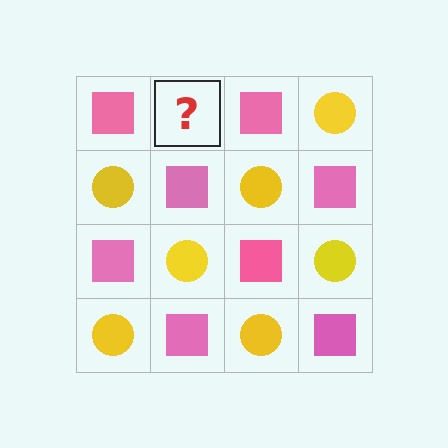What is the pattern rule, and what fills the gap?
The rule is that it alternates pink square and yellow circle in a checkerboard pattern. The gap should be filled with a yellow circle.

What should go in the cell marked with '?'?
The missing cell should contain a yellow circle.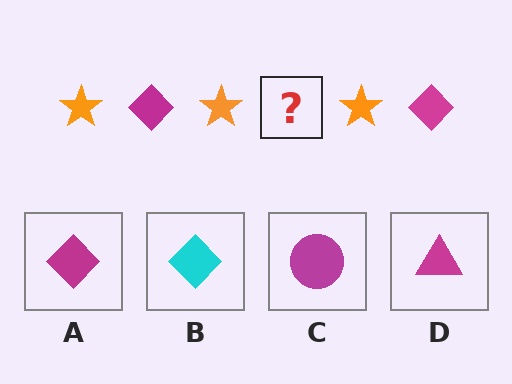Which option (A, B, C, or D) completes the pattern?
A.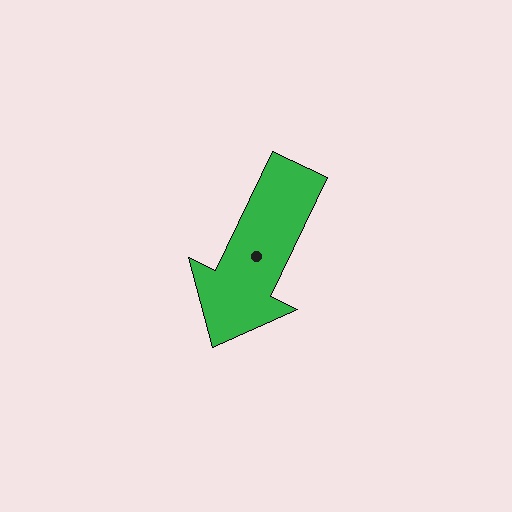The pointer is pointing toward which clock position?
Roughly 7 o'clock.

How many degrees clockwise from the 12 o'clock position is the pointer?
Approximately 206 degrees.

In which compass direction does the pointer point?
Southwest.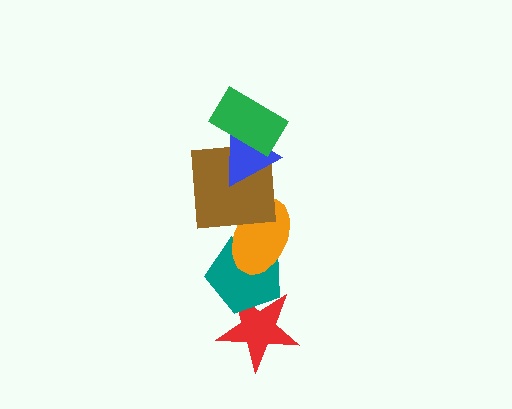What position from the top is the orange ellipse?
The orange ellipse is 4th from the top.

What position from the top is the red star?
The red star is 6th from the top.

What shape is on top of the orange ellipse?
The brown square is on top of the orange ellipse.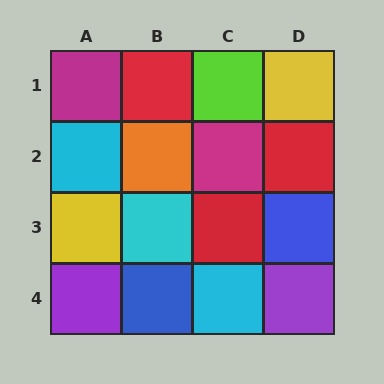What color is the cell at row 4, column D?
Purple.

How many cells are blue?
2 cells are blue.